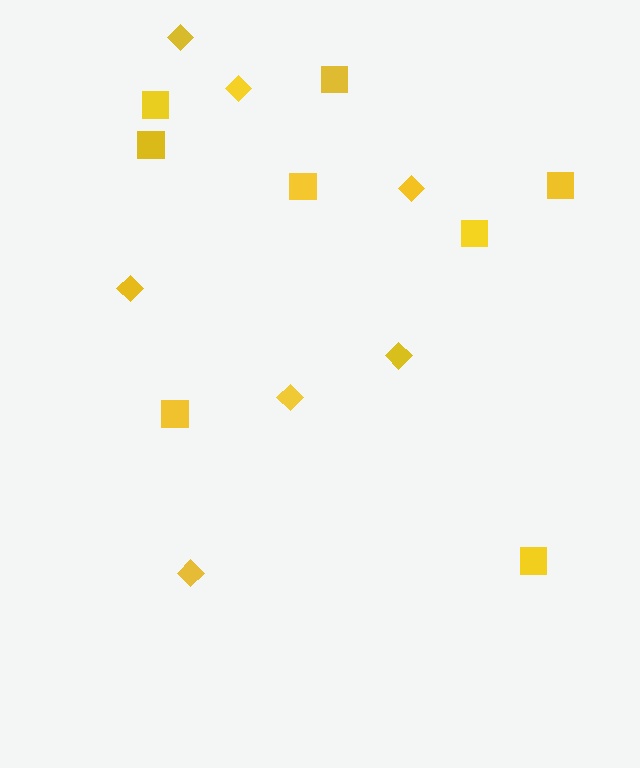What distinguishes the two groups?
There are 2 groups: one group of diamonds (7) and one group of squares (8).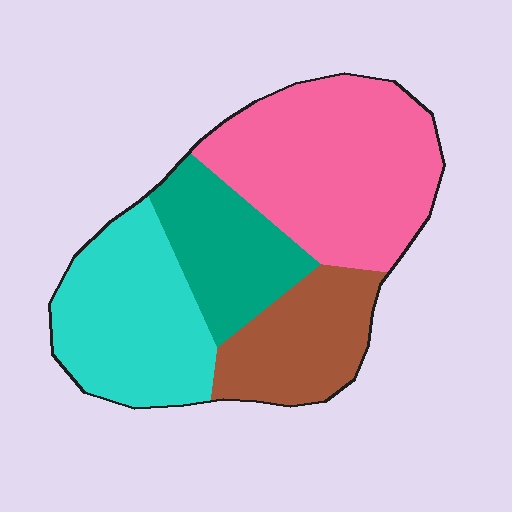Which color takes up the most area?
Pink, at roughly 35%.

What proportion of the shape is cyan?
Cyan takes up between a quarter and a half of the shape.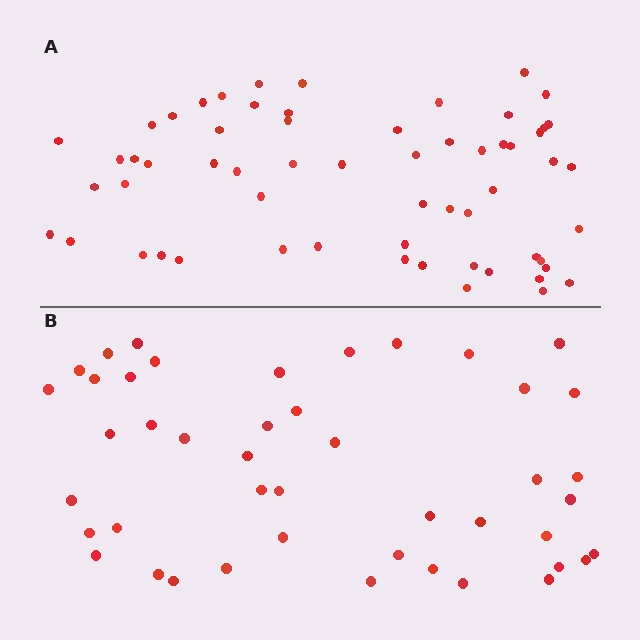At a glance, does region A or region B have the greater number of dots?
Region A (the top region) has more dots.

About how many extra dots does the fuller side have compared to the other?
Region A has approximately 15 more dots than region B.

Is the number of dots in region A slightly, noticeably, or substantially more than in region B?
Region A has noticeably more, but not dramatically so. The ratio is roughly 1.3 to 1.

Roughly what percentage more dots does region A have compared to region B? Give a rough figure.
About 35% more.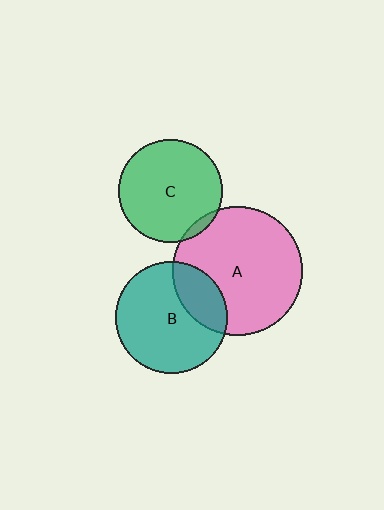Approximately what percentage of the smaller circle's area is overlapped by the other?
Approximately 25%.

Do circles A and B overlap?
Yes.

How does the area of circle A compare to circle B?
Approximately 1.3 times.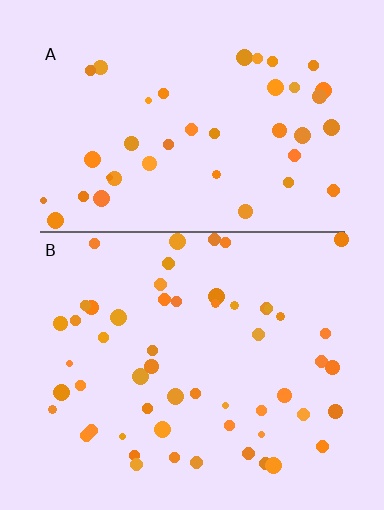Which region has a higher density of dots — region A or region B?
B (the bottom).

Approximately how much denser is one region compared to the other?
Approximately 1.3× — region B over region A.